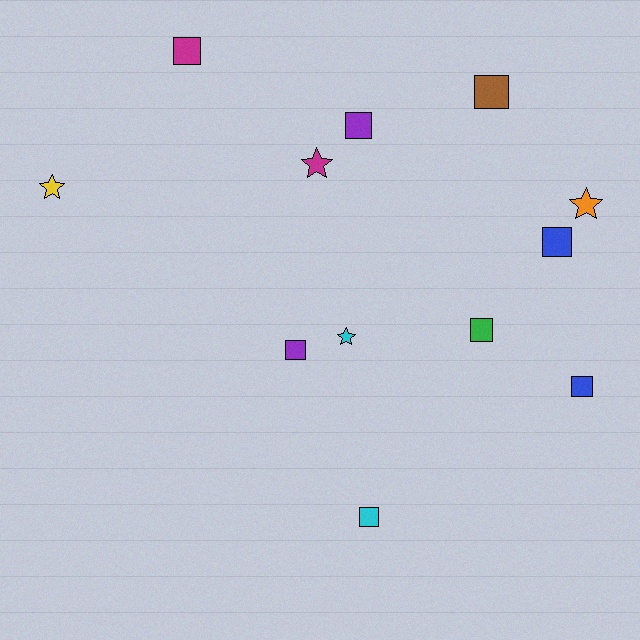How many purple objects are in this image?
There are 2 purple objects.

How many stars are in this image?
There are 4 stars.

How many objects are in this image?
There are 12 objects.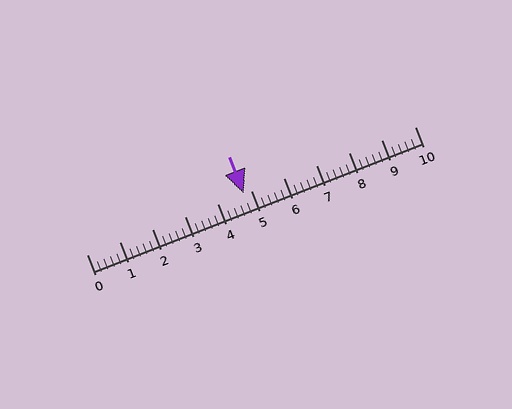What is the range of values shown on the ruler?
The ruler shows values from 0 to 10.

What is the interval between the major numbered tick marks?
The major tick marks are spaced 1 units apart.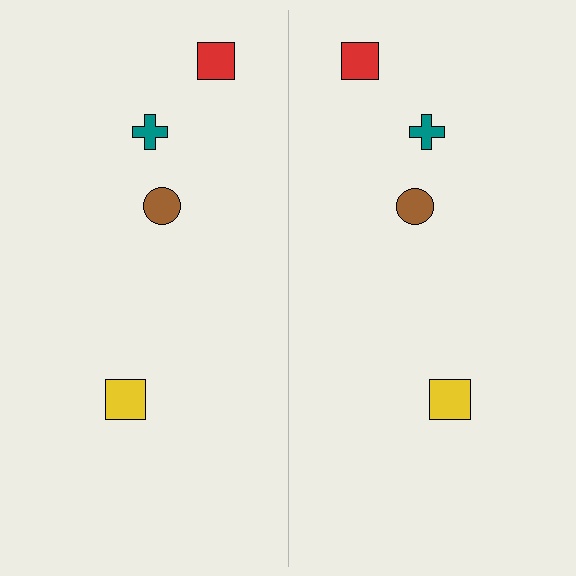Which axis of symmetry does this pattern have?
The pattern has a vertical axis of symmetry running through the center of the image.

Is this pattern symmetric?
Yes, this pattern has bilateral (reflection) symmetry.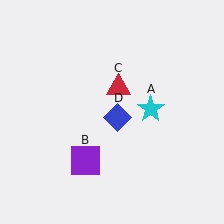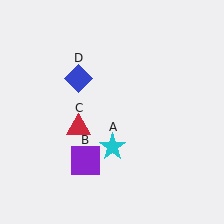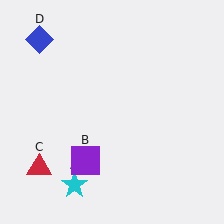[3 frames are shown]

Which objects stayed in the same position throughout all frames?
Purple square (object B) remained stationary.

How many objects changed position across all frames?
3 objects changed position: cyan star (object A), red triangle (object C), blue diamond (object D).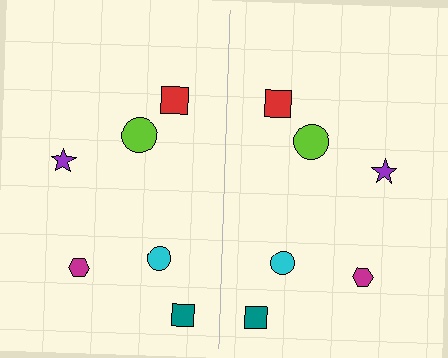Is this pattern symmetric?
Yes, this pattern has bilateral (reflection) symmetry.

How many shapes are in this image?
There are 12 shapes in this image.